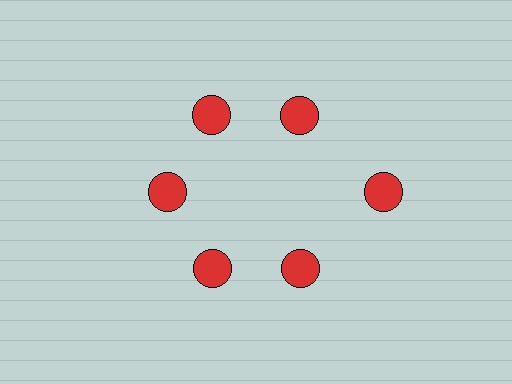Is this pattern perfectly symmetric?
No. The 6 red circles are arranged in a ring, but one element near the 3 o'clock position is pushed outward from the center, breaking the 6-fold rotational symmetry.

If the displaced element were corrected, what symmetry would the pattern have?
It would have 6-fold rotational symmetry — the pattern would map onto itself every 60 degrees.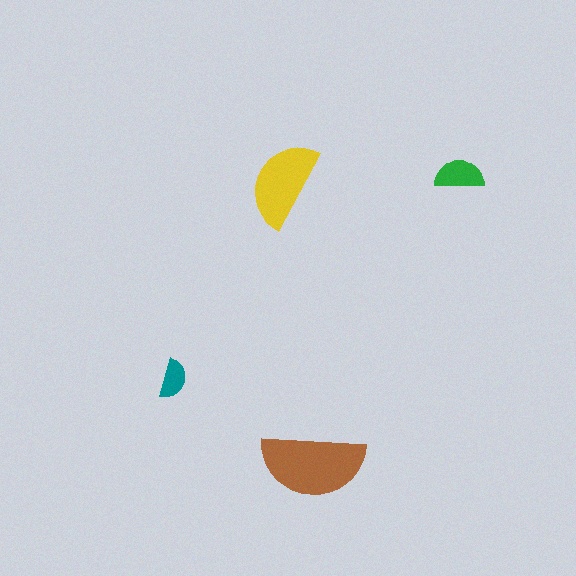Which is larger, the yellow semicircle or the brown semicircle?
The brown one.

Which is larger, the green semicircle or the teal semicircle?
The green one.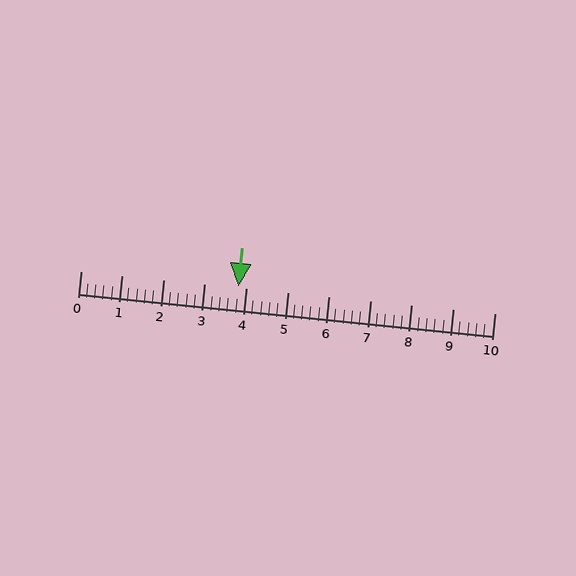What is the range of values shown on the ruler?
The ruler shows values from 0 to 10.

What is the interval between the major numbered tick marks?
The major tick marks are spaced 1 units apart.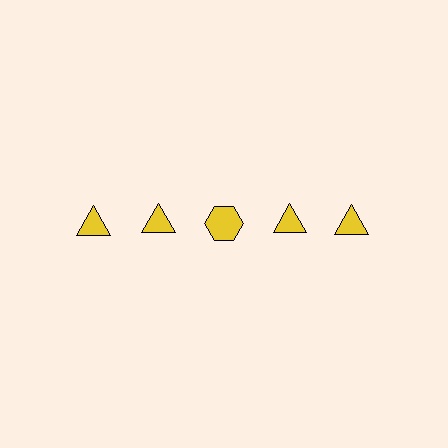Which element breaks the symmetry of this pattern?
The yellow hexagon in the top row, center column breaks the symmetry. All other shapes are yellow triangles.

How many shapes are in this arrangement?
There are 5 shapes arranged in a grid pattern.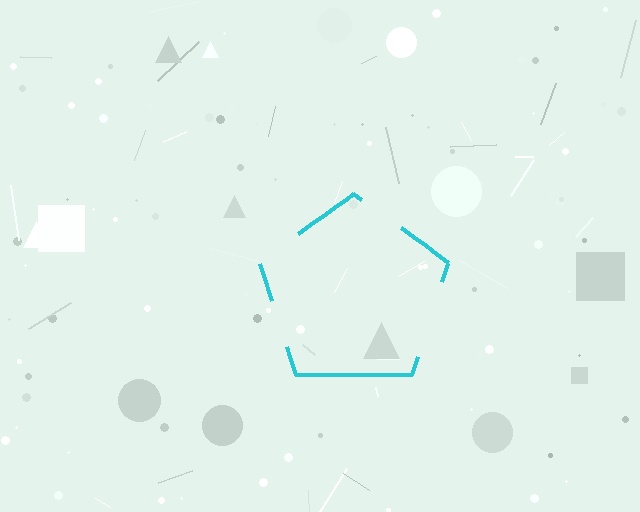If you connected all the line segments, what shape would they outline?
They would outline a pentagon.